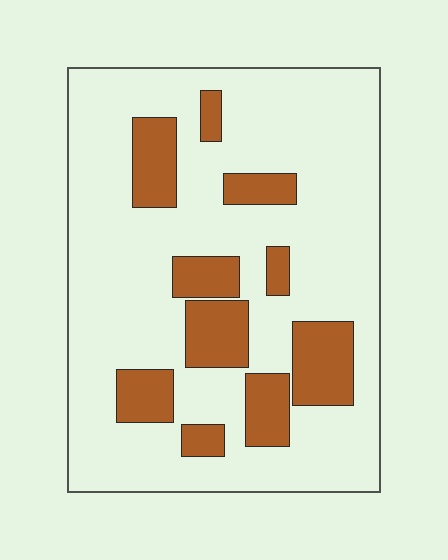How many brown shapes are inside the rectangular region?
10.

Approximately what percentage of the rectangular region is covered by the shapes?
Approximately 20%.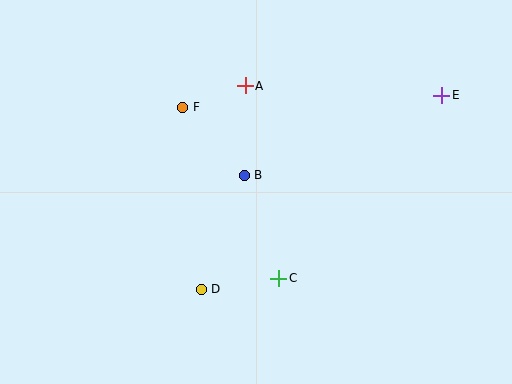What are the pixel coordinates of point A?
Point A is at (245, 86).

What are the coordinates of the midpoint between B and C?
The midpoint between B and C is at (262, 227).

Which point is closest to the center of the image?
Point B at (244, 175) is closest to the center.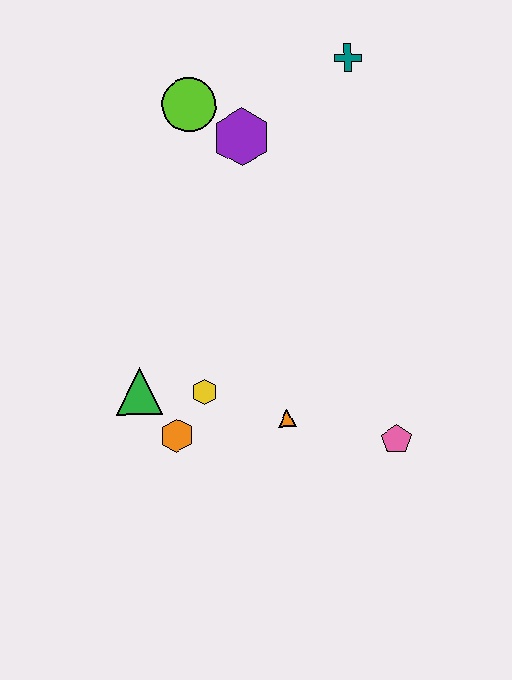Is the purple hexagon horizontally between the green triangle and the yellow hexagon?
No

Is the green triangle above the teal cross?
No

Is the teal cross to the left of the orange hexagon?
No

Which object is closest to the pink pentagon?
The orange triangle is closest to the pink pentagon.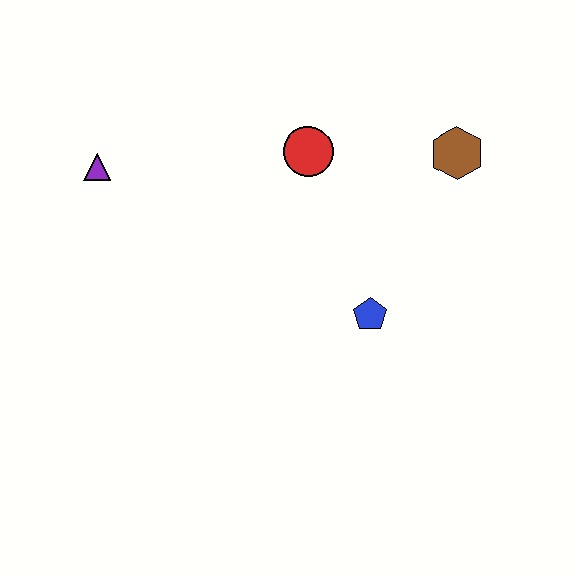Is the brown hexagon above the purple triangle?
Yes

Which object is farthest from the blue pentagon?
The purple triangle is farthest from the blue pentagon.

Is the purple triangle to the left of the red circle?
Yes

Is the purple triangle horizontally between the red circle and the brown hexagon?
No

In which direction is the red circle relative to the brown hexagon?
The red circle is to the left of the brown hexagon.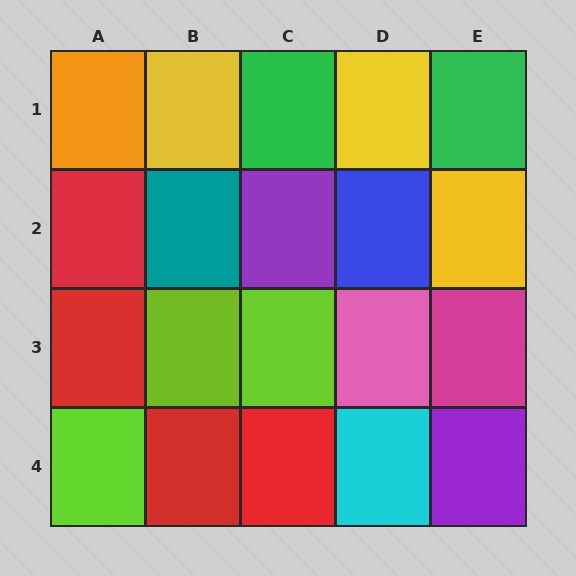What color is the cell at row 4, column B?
Red.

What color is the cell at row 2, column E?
Yellow.